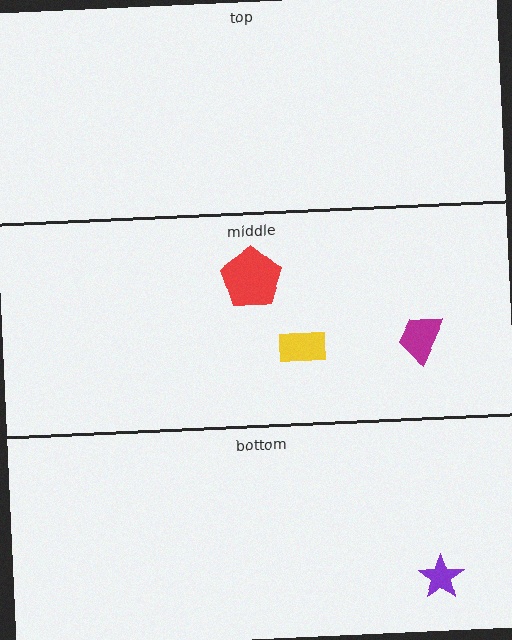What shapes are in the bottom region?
The purple star.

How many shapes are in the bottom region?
1.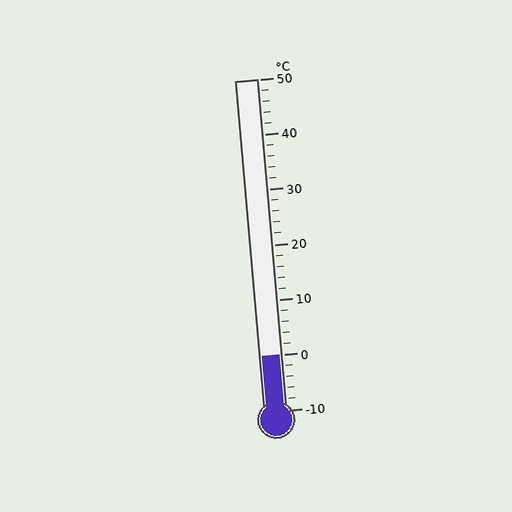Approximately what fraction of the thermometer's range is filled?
The thermometer is filled to approximately 15% of its range.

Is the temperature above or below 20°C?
The temperature is below 20°C.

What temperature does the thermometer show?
The thermometer shows approximately 0°C.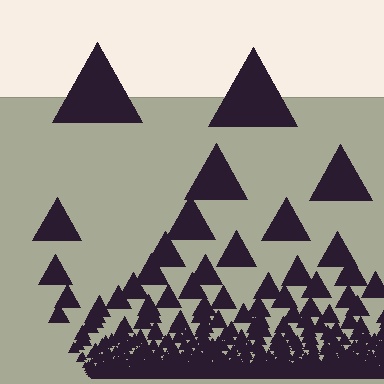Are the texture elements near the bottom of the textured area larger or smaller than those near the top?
Smaller. The gradient is inverted — elements near the bottom are smaller and denser.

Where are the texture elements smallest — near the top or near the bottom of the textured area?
Near the bottom.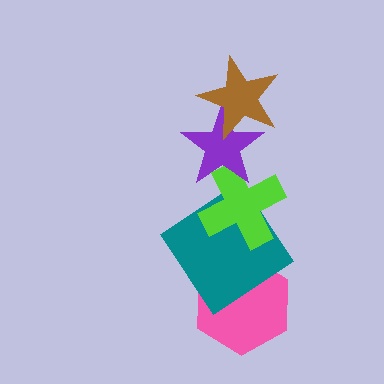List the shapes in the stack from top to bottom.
From top to bottom: the brown star, the purple star, the lime cross, the teal diamond, the pink hexagon.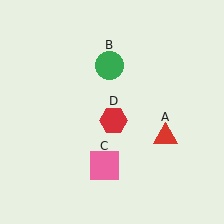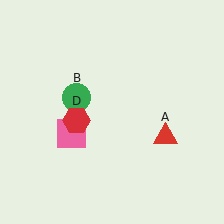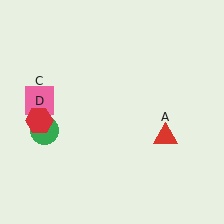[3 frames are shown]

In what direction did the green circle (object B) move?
The green circle (object B) moved down and to the left.